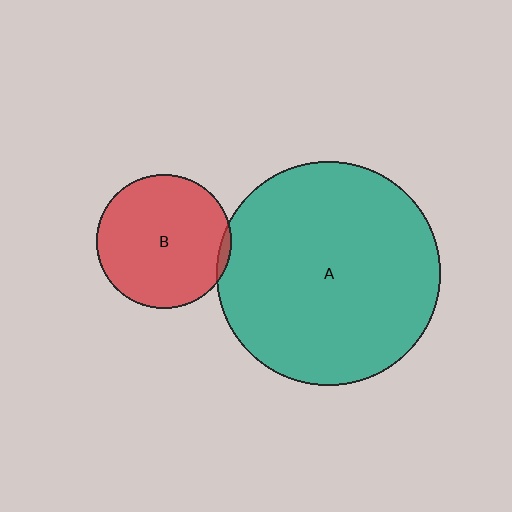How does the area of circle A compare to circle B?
Approximately 2.8 times.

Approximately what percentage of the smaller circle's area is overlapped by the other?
Approximately 5%.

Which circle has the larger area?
Circle A (teal).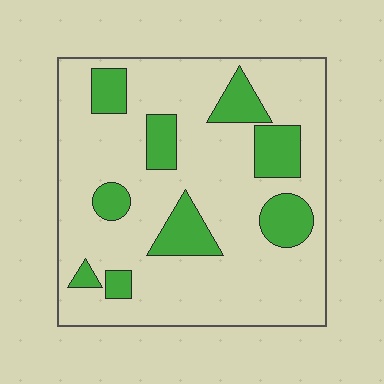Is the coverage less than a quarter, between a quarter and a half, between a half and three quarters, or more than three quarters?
Less than a quarter.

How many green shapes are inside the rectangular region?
9.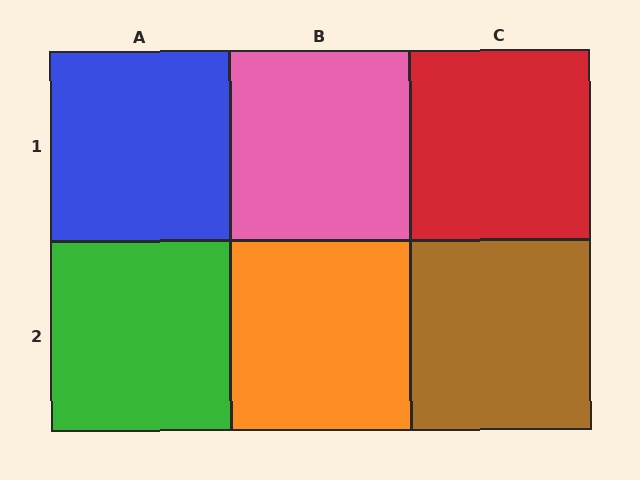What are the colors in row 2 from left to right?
Green, orange, brown.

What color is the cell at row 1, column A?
Blue.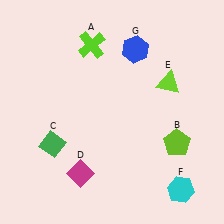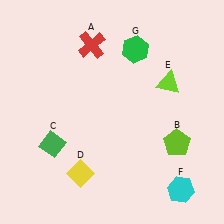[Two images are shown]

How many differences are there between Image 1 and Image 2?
There are 3 differences between the two images.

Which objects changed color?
A changed from lime to red. D changed from magenta to yellow. G changed from blue to green.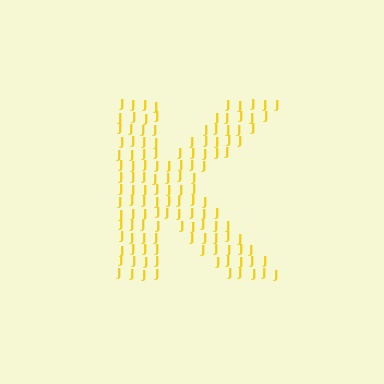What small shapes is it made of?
It is made of small letter J's.